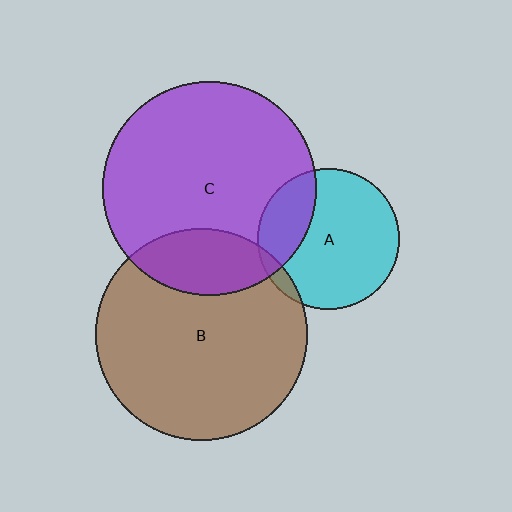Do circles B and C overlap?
Yes.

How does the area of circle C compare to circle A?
Approximately 2.3 times.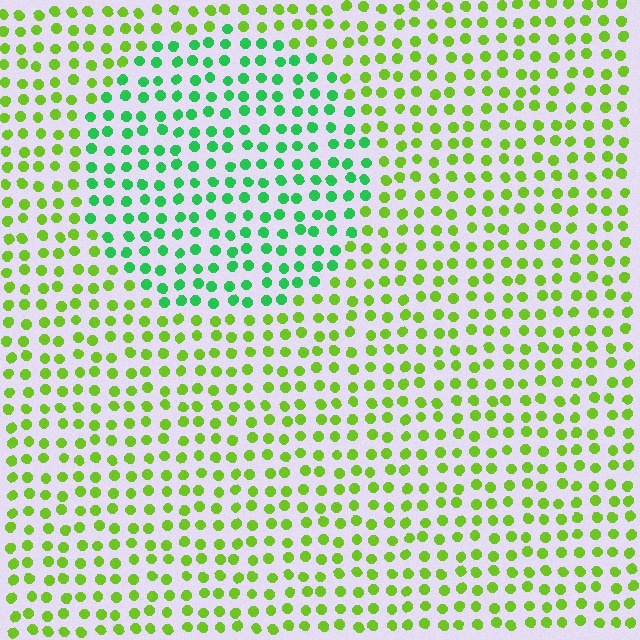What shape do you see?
I see a circle.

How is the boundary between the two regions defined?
The boundary is defined purely by a slight shift in hue (about 45 degrees). Spacing, size, and orientation are identical on both sides.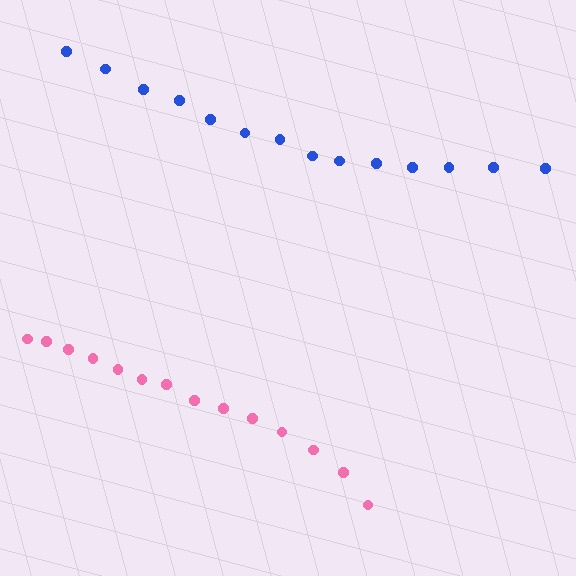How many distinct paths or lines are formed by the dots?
There are 2 distinct paths.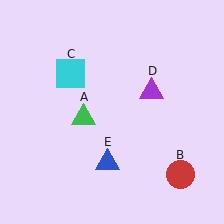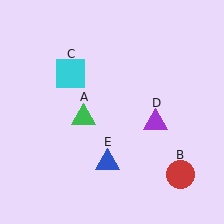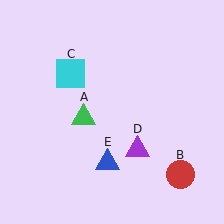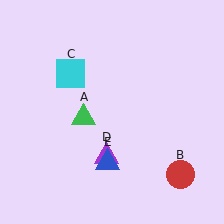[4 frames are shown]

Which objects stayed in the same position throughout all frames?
Green triangle (object A) and red circle (object B) and cyan square (object C) and blue triangle (object E) remained stationary.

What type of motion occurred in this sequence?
The purple triangle (object D) rotated clockwise around the center of the scene.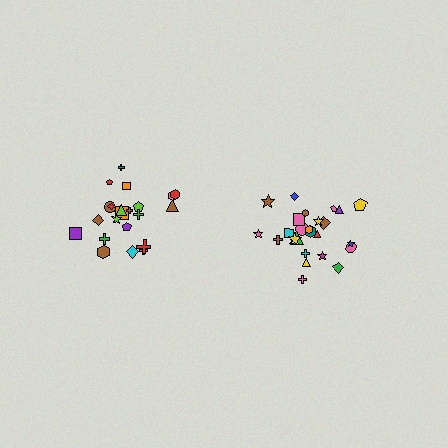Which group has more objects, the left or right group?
The right group.